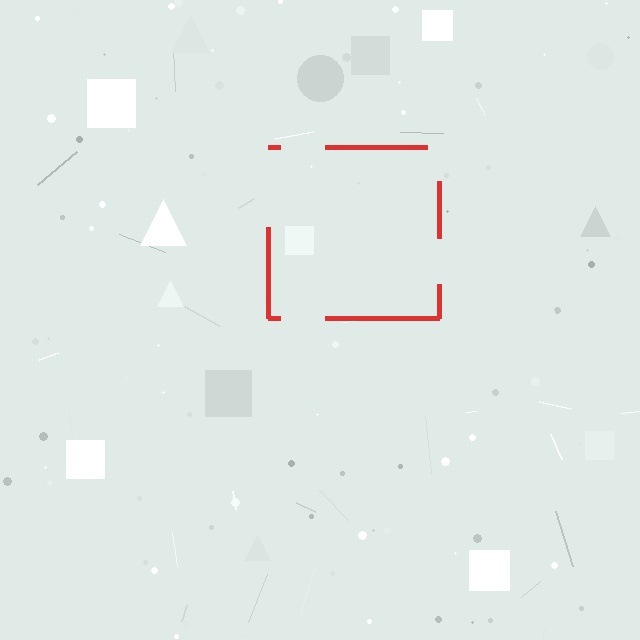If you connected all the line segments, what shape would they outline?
They would outline a square.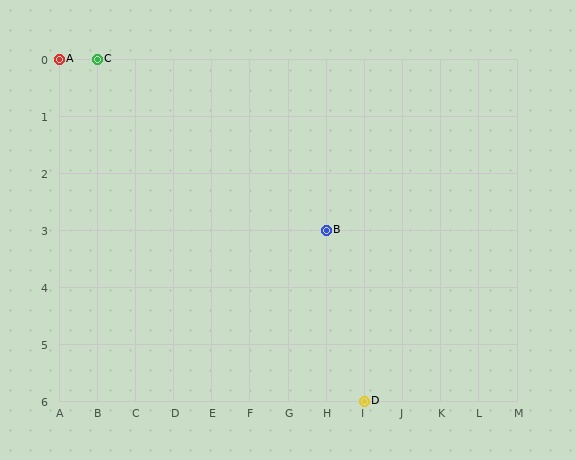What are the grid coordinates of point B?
Point B is at grid coordinates (H, 3).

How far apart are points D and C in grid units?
Points D and C are 7 columns and 6 rows apart (about 9.2 grid units diagonally).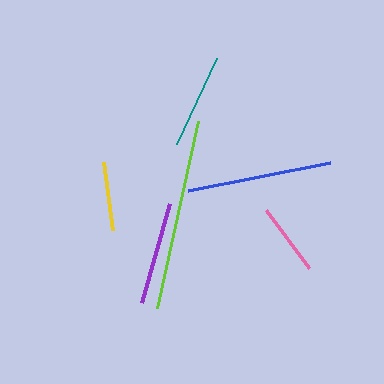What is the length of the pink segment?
The pink segment is approximately 72 pixels long.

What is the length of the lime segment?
The lime segment is approximately 191 pixels long.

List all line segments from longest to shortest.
From longest to shortest: lime, blue, purple, teal, pink, yellow.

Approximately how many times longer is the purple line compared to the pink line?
The purple line is approximately 1.4 times the length of the pink line.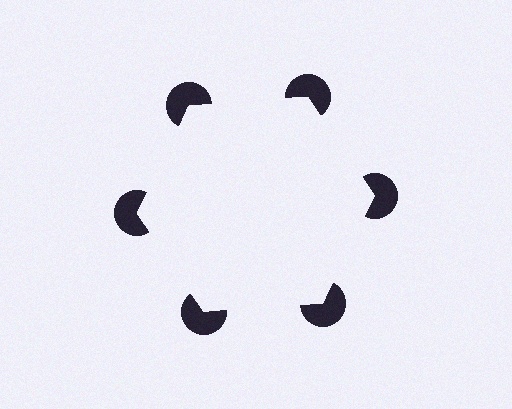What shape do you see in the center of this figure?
An illusory hexagon — its edges are inferred from the aligned wedge cuts in the pac-man discs, not physically drawn.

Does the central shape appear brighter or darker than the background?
It typically appears slightly brighter than the background, even though no actual brightness change is drawn.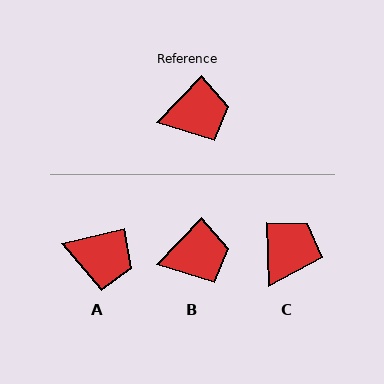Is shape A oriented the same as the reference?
No, it is off by about 32 degrees.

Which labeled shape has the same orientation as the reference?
B.